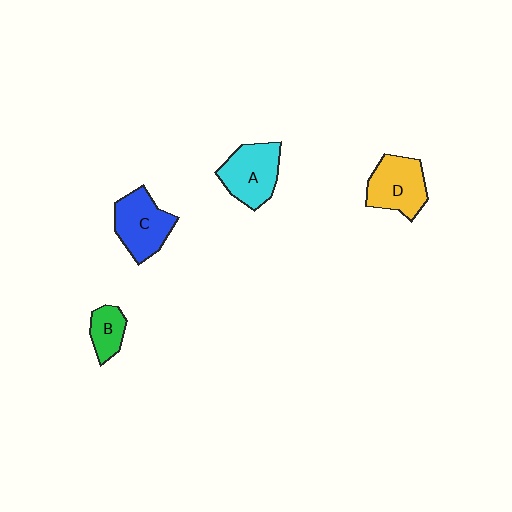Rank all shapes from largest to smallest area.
From largest to smallest: A (cyan), C (blue), D (yellow), B (green).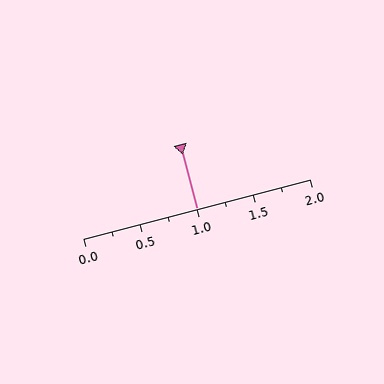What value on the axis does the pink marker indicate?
The marker indicates approximately 1.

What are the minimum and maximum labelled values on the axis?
The axis runs from 0.0 to 2.0.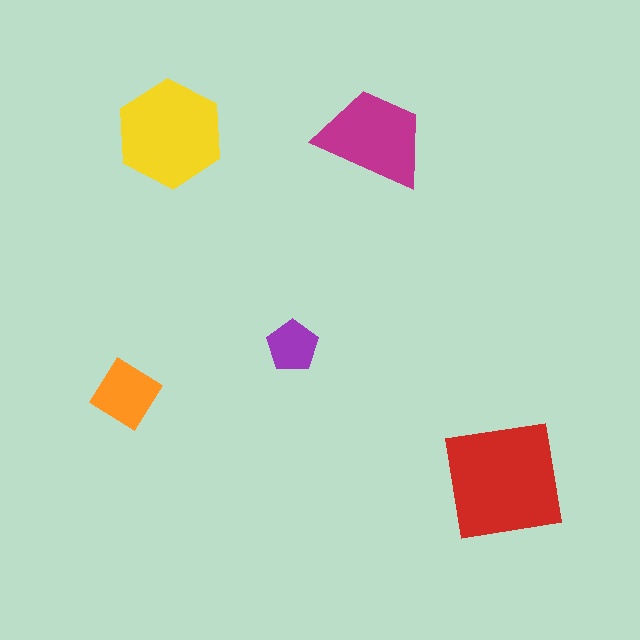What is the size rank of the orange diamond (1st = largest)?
4th.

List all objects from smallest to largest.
The purple pentagon, the orange diamond, the magenta trapezoid, the yellow hexagon, the red square.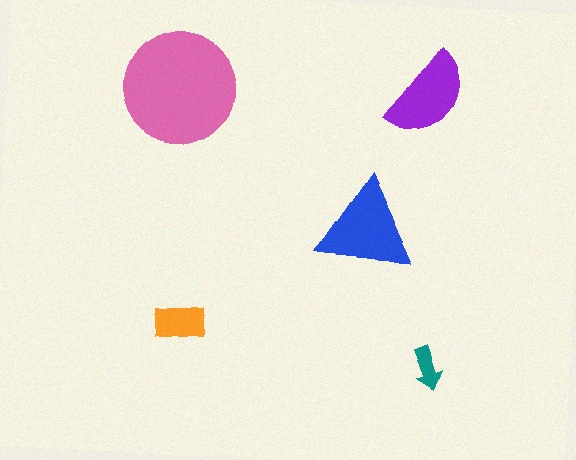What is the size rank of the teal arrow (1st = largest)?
5th.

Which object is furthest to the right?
The teal arrow is rightmost.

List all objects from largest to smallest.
The pink circle, the blue triangle, the purple semicircle, the orange rectangle, the teal arrow.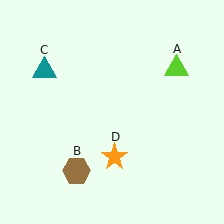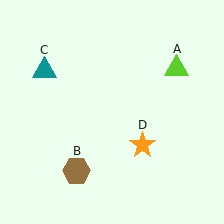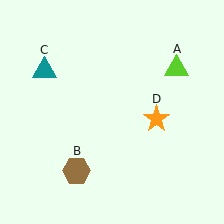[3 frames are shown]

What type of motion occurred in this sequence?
The orange star (object D) rotated counterclockwise around the center of the scene.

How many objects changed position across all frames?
1 object changed position: orange star (object D).